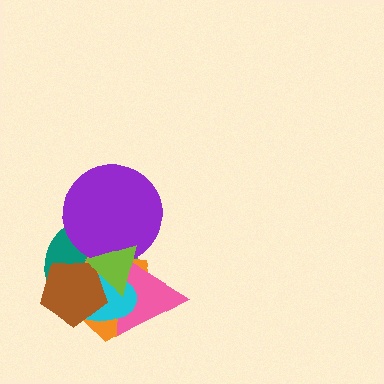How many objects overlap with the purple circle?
3 objects overlap with the purple circle.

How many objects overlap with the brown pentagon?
5 objects overlap with the brown pentagon.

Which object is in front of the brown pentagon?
The lime triangle is in front of the brown pentagon.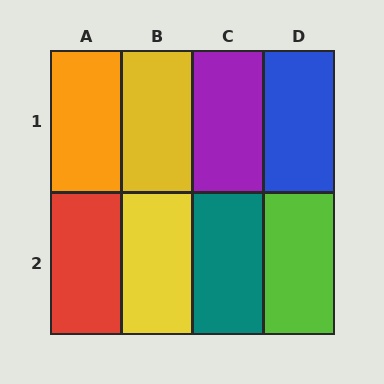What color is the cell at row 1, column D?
Blue.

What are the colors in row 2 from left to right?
Red, yellow, teal, lime.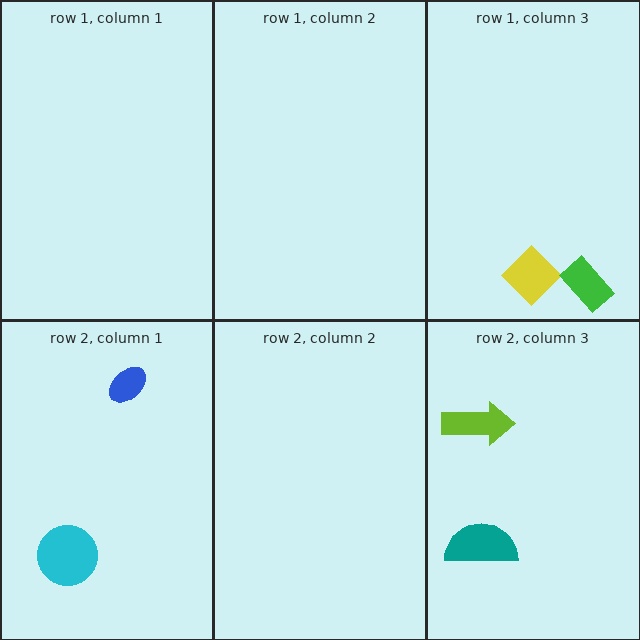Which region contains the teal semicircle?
The row 2, column 3 region.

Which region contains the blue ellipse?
The row 2, column 1 region.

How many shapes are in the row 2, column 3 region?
2.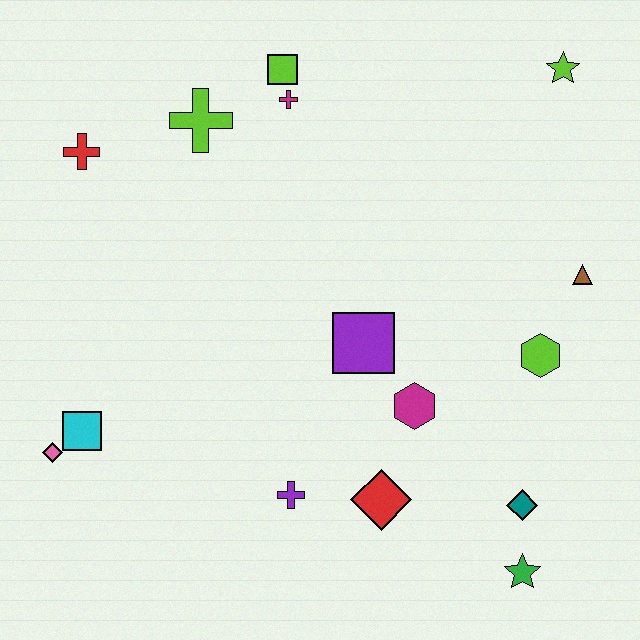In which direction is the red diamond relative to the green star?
The red diamond is to the left of the green star.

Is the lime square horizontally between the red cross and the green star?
Yes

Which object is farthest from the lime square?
The green star is farthest from the lime square.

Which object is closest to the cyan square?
The pink diamond is closest to the cyan square.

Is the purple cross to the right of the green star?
No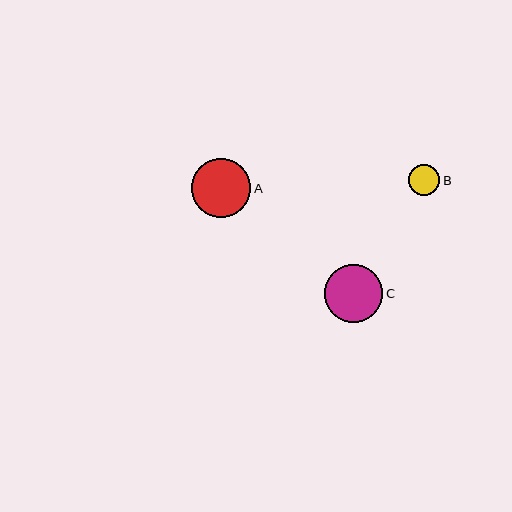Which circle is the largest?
Circle A is the largest with a size of approximately 59 pixels.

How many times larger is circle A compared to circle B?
Circle A is approximately 1.9 times the size of circle B.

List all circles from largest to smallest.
From largest to smallest: A, C, B.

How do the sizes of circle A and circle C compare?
Circle A and circle C are approximately the same size.